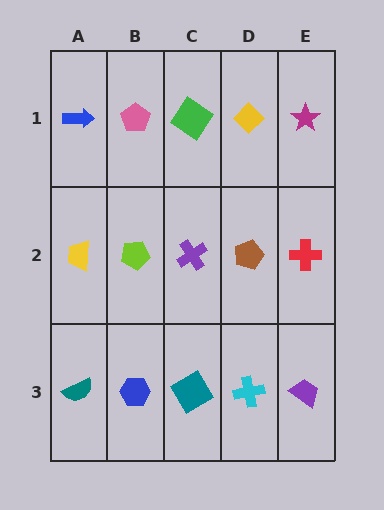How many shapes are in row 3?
5 shapes.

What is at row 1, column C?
A green diamond.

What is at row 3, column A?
A teal semicircle.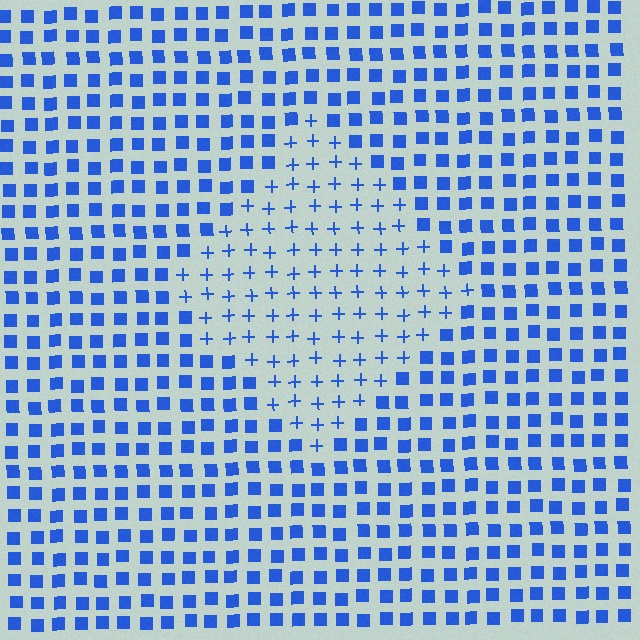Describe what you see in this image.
The image is filled with small blue elements arranged in a uniform grid. A diamond-shaped region contains plus signs, while the surrounding area contains squares. The boundary is defined purely by the change in element shape.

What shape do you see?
I see a diamond.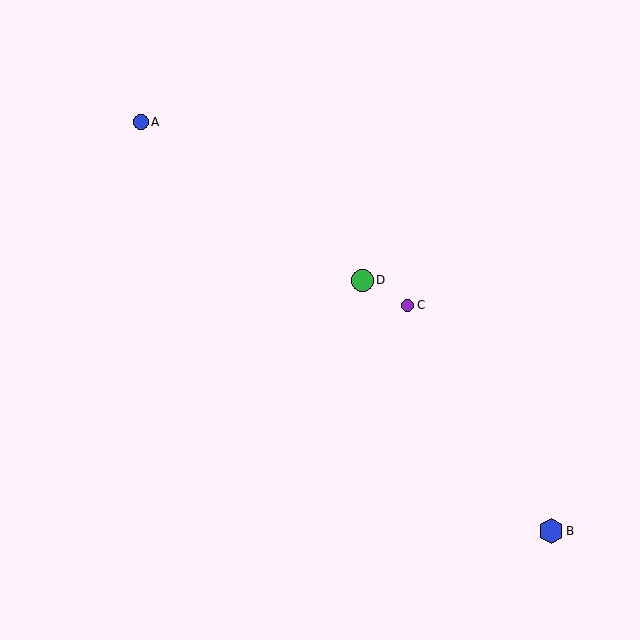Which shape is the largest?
The blue hexagon (labeled B) is the largest.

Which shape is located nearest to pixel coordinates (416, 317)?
The purple circle (labeled C) at (407, 305) is nearest to that location.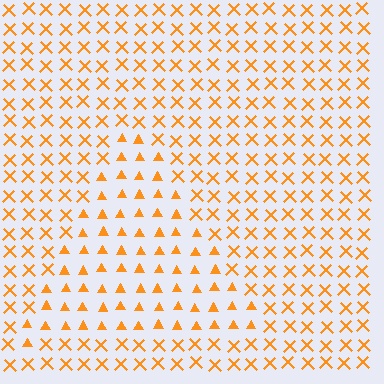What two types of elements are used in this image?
The image uses triangles inside the triangle region and X marks outside it.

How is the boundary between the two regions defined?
The boundary is defined by a change in element shape: triangles inside vs. X marks outside. All elements share the same color and spacing.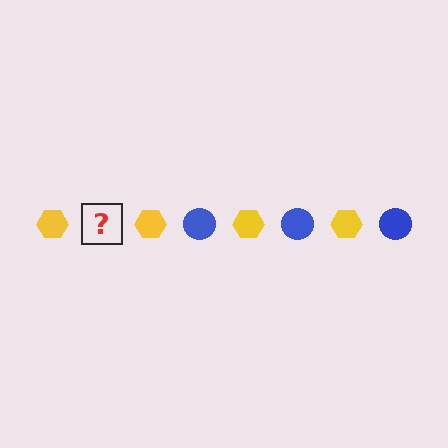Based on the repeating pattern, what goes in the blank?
The blank should be a blue circle.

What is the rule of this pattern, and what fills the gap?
The rule is that the pattern alternates between yellow hexagon and blue circle. The gap should be filled with a blue circle.